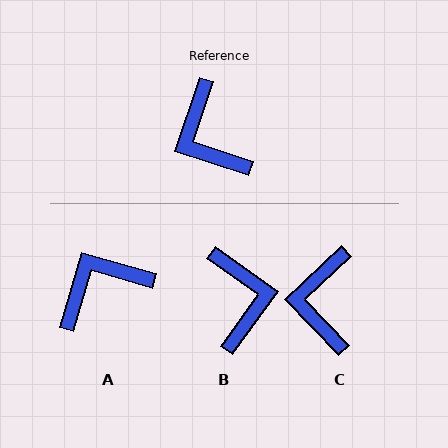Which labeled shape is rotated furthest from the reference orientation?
B, about 163 degrees away.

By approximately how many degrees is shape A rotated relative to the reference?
Approximately 88 degrees clockwise.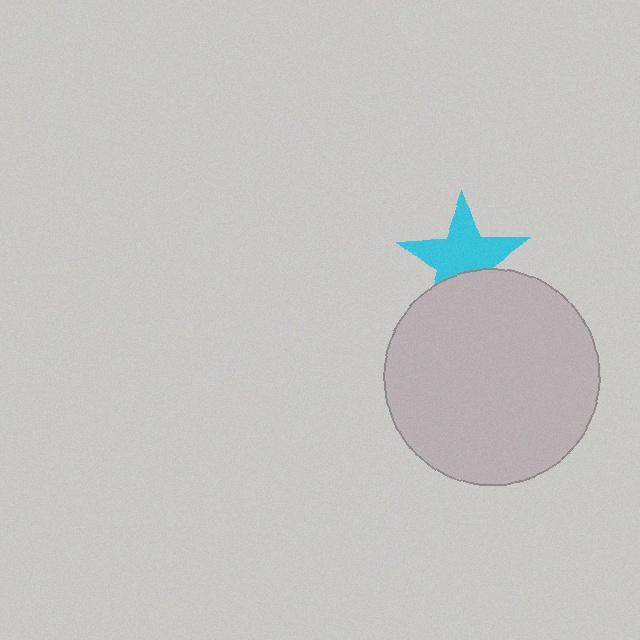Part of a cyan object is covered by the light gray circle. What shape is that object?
It is a star.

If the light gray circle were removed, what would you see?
You would see the complete cyan star.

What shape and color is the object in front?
The object in front is a light gray circle.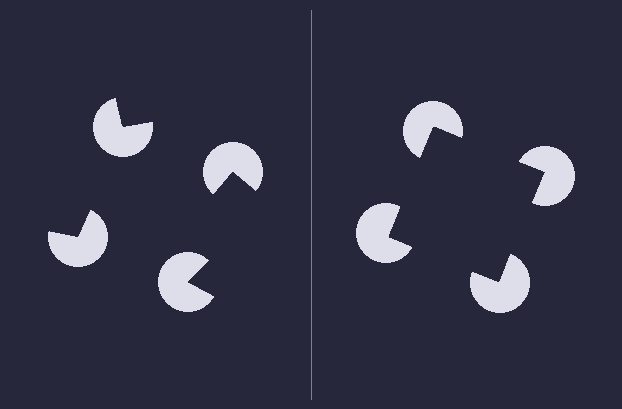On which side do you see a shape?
An illusory square appears on the right side. On the left side the wedge cuts are rotated, so no coherent shape forms.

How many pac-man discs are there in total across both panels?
8 — 4 on each side.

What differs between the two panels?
The pac-man discs are positioned identically on both sides; only the wedge orientations differ. On the right they align to a square; on the left they are misaligned.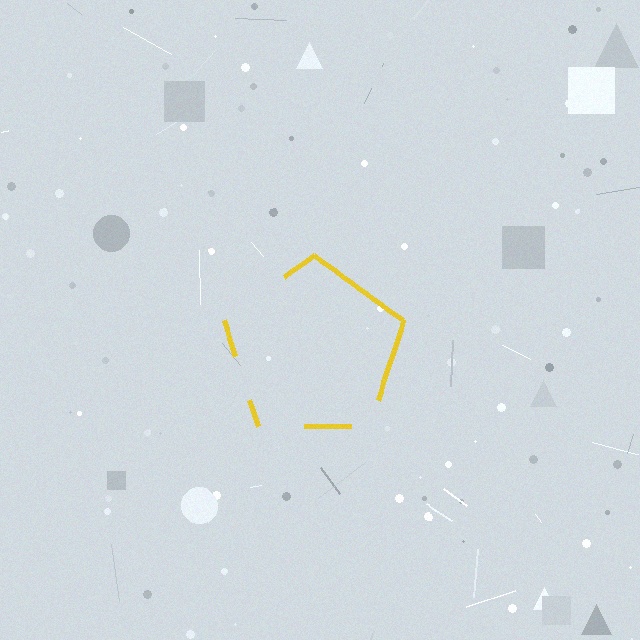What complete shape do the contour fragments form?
The contour fragments form a pentagon.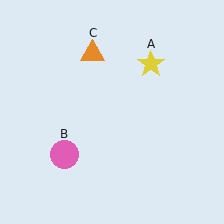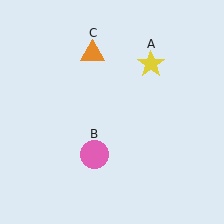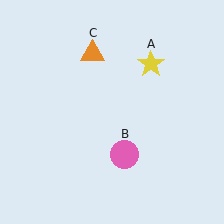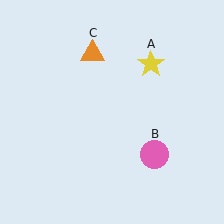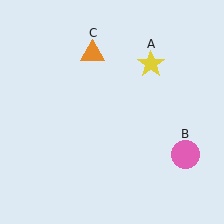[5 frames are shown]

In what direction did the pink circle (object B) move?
The pink circle (object B) moved right.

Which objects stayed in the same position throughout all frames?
Yellow star (object A) and orange triangle (object C) remained stationary.